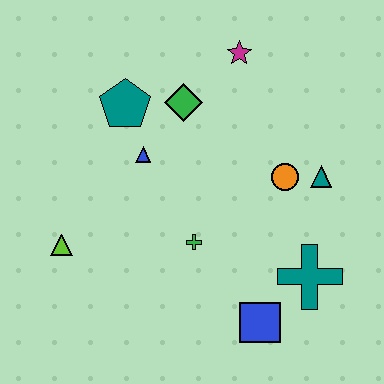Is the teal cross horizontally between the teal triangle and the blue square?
Yes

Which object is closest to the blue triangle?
The teal pentagon is closest to the blue triangle.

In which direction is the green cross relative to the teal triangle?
The green cross is to the left of the teal triangle.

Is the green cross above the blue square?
Yes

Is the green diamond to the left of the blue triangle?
No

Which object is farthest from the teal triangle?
The lime triangle is farthest from the teal triangle.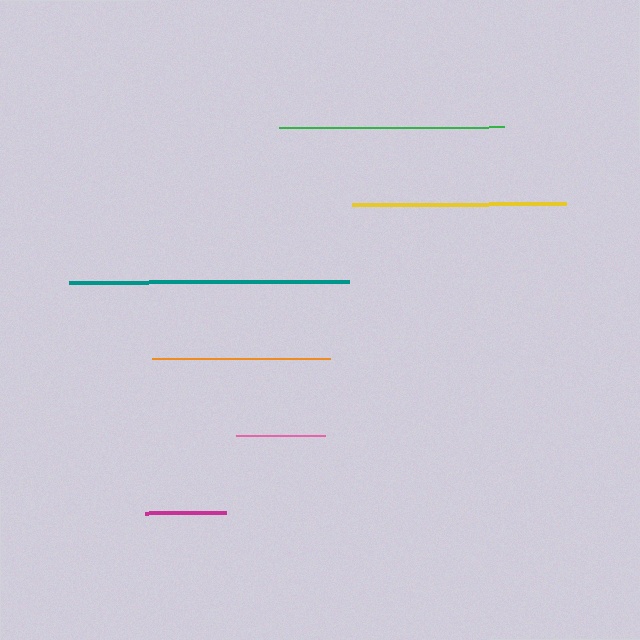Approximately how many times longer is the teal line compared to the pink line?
The teal line is approximately 3.1 times the length of the pink line.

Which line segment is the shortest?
The magenta line is the shortest at approximately 82 pixels.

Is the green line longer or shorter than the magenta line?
The green line is longer than the magenta line.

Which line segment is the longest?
The teal line is the longest at approximately 280 pixels.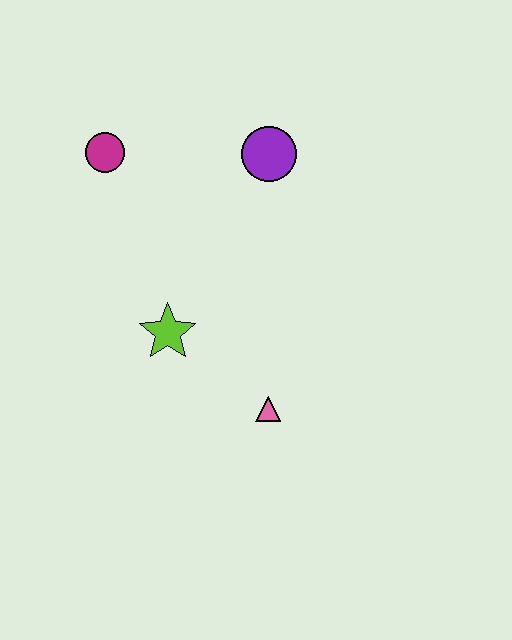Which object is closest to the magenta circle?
The purple circle is closest to the magenta circle.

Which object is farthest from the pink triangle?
The magenta circle is farthest from the pink triangle.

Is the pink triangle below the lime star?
Yes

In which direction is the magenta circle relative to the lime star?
The magenta circle is above the lime star.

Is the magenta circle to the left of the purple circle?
Yes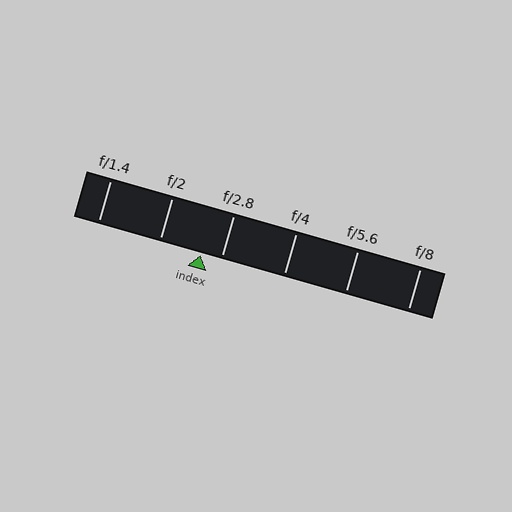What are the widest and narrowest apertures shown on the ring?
The widest aperture shown is f/1.4 and the narrowest is f/8.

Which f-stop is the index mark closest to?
The index mark is closest to f/2.8.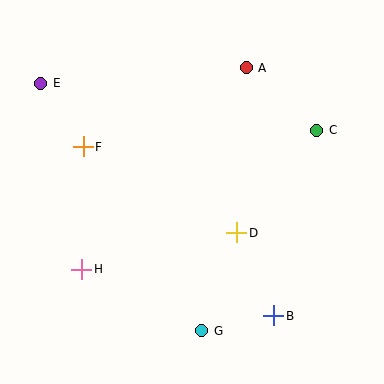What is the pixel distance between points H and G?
The distance between H and G is 134 pixels.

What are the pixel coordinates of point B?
Point B is at (274, 316).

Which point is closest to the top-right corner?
Point C is closest to the top-right corner.